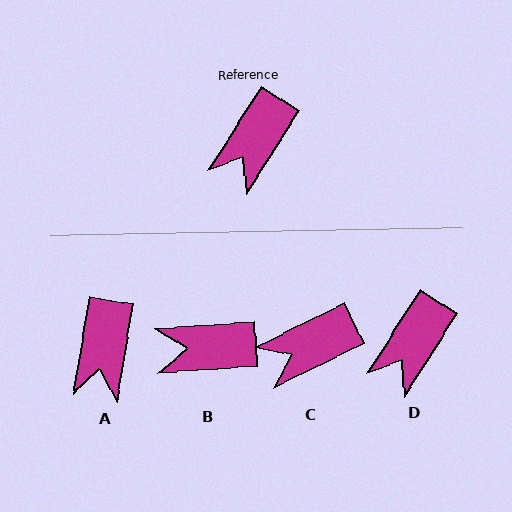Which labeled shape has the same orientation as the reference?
D.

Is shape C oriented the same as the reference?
No, it is off by about 31 degrees.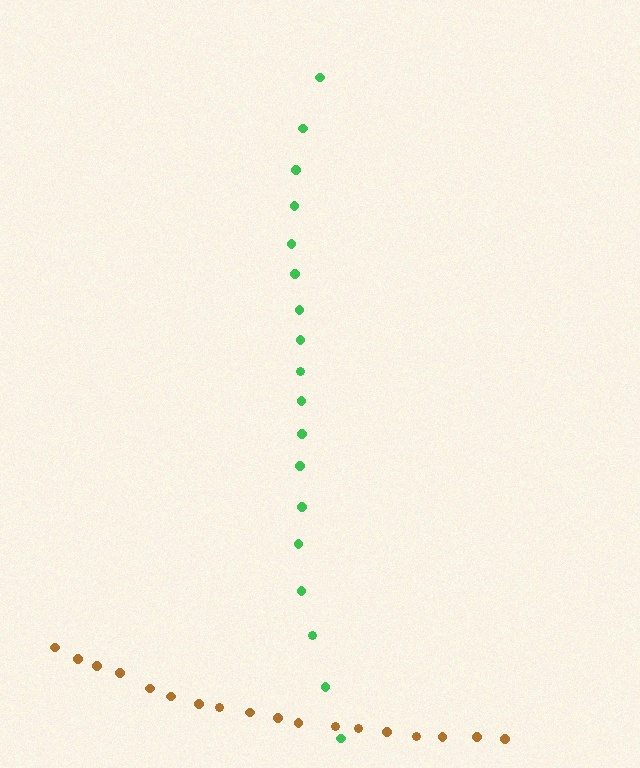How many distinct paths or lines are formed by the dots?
There are 2 distinct paths.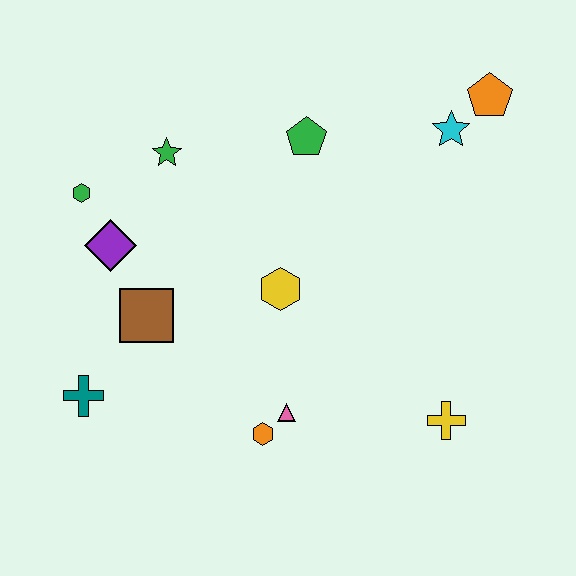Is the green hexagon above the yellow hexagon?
Yes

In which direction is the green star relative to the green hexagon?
The green star is to the right of the green hexagon.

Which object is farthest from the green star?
The yellow cross is farthest from the green star.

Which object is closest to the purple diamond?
The green hexagon is closest to the purple diamond.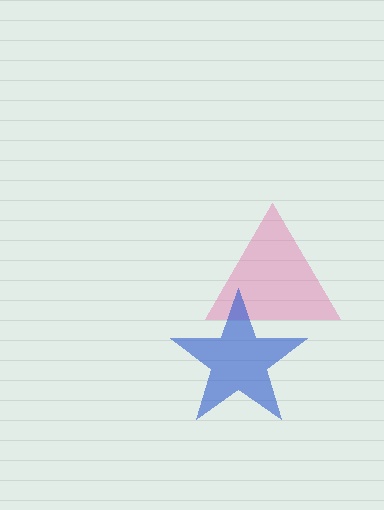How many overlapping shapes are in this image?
There are 2 overlapping shapes in the image.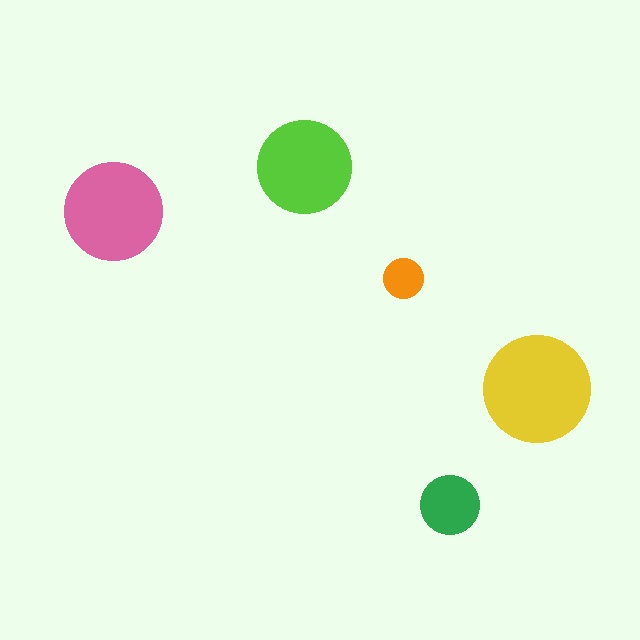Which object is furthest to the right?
The yellow circle is rightmost.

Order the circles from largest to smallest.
the yellow one, the pink one, the lime one, the green one, the orange one.